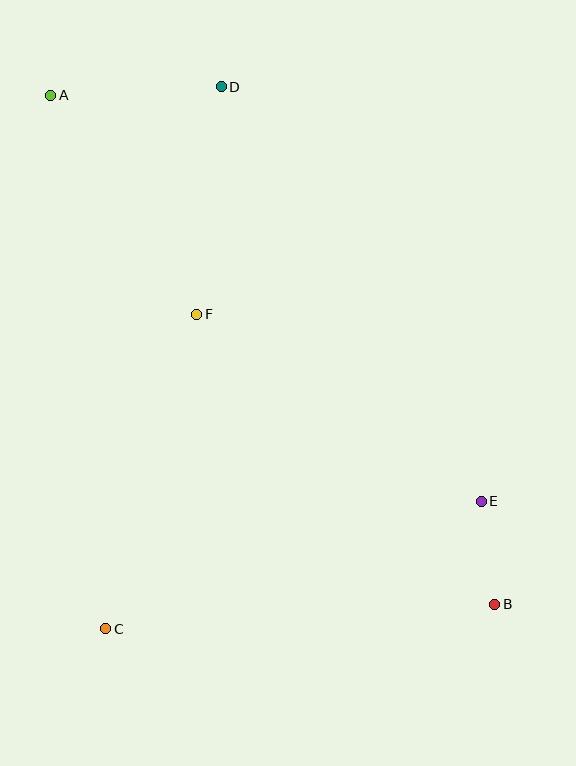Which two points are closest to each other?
Points B and E are closest to each other.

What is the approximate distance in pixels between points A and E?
The distance between A and E is approximately 592 pixels.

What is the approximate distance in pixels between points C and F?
The distance between C and F is approximately 327 pixels.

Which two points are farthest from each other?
Points A and B are farthest from each other.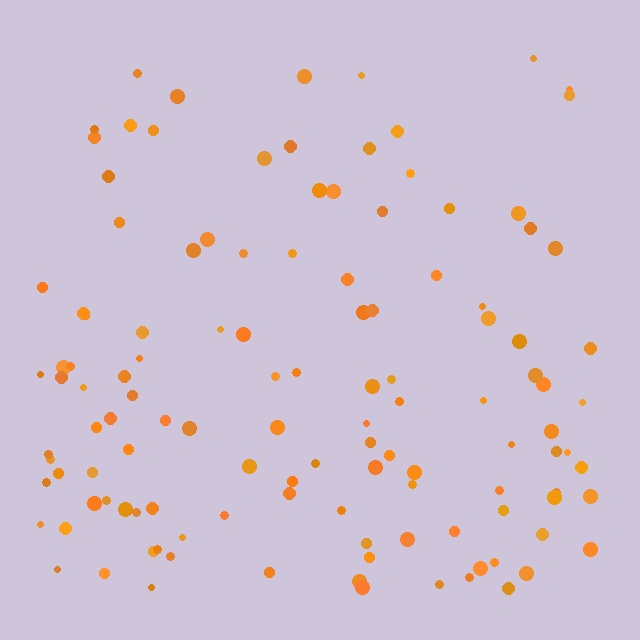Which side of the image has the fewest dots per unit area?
The top.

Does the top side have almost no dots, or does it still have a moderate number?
Still a moderate number, just noticeably fewer than the bottom.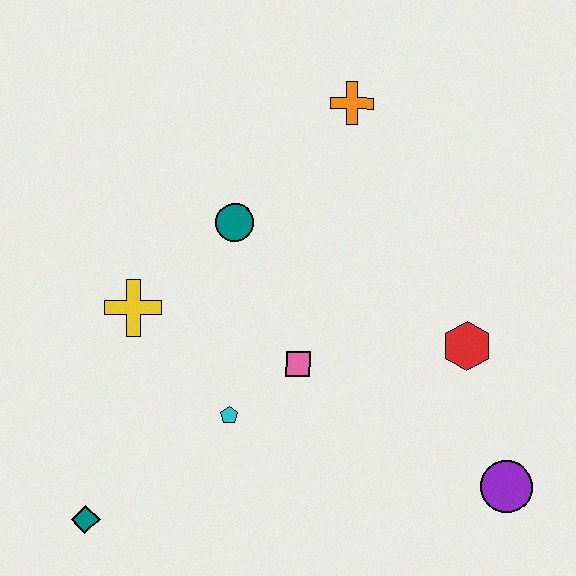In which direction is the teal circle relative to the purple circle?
The teal circle is to the left of the purple circle.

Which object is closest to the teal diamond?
The cyan pentagon is closest to the teal diamond.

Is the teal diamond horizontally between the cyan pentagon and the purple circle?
No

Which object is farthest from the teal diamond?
The orange cross is farthest from the teal diamond.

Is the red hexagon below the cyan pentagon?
No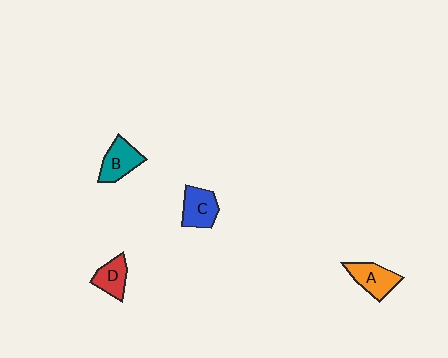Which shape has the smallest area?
Shape D (red).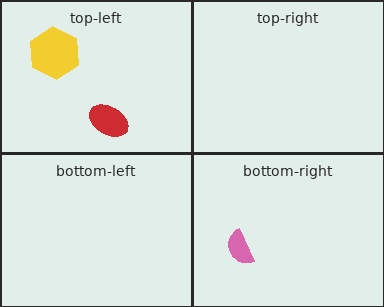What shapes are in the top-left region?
The yellow hexagon, the red ellipse.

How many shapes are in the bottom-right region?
1.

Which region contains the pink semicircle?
The bottom-right region.